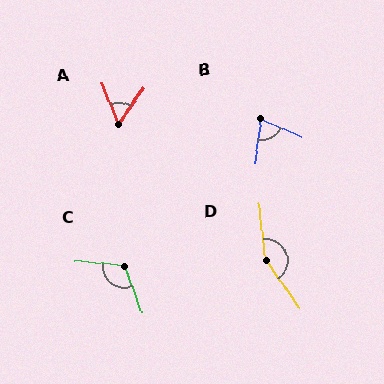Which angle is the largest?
D, at approximately 151 degrees.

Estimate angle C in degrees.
Approximately 116 degrees.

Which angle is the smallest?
A, at approximately 57 degrees.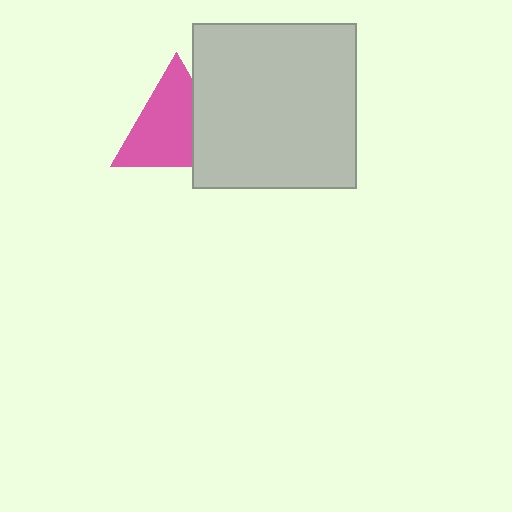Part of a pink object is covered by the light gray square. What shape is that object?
It is a triangle.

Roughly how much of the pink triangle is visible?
Most of it is visible (roughly 70%).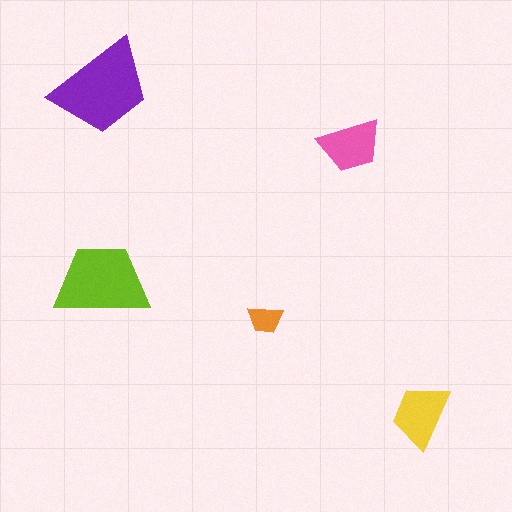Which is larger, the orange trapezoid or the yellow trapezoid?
The yellow one.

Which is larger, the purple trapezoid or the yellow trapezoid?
The purple one.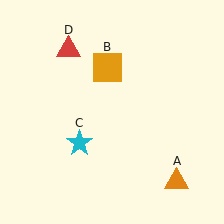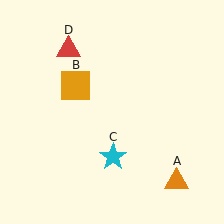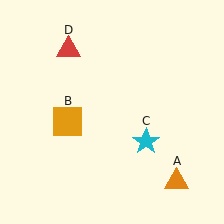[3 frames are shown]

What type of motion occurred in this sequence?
The orange square (object B), cyan star (object C) rotated counterclockwise around the center of the scene.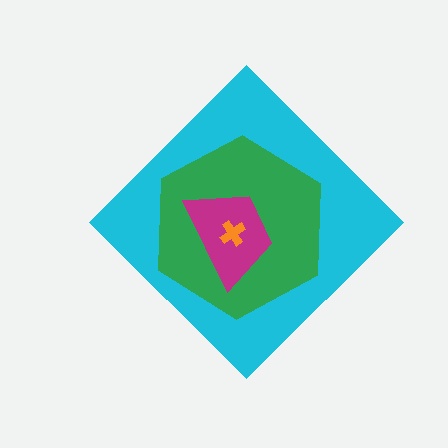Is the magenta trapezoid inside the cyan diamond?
Yes.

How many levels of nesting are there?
4.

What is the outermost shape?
The cyan diamond.